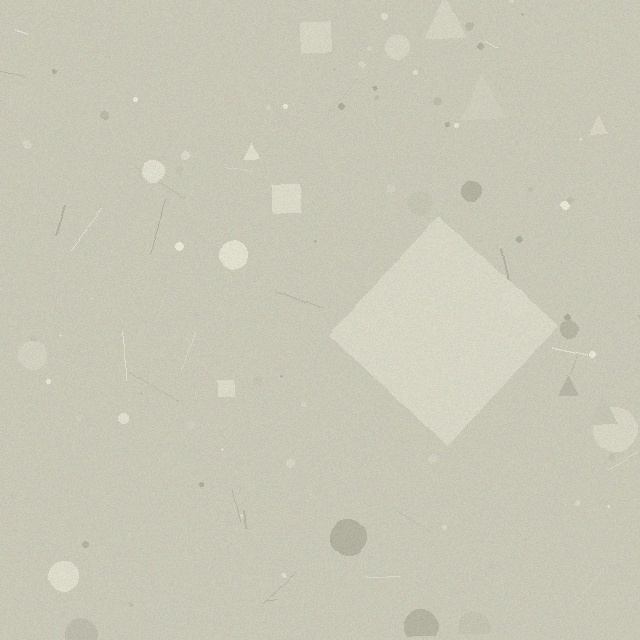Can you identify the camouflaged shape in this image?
The camouflaged shape is a diamond.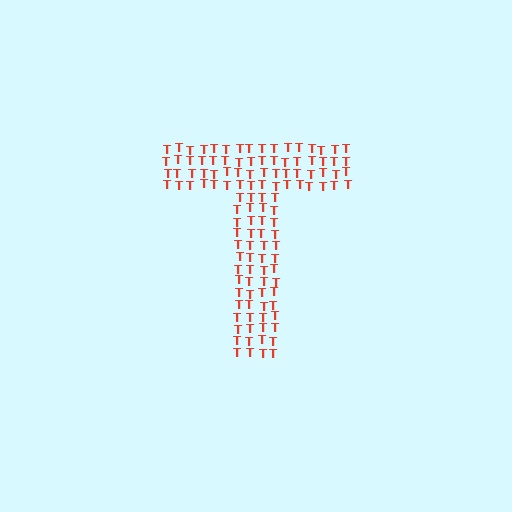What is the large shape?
The large shape is the letter T.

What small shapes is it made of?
It is made of small letter T's.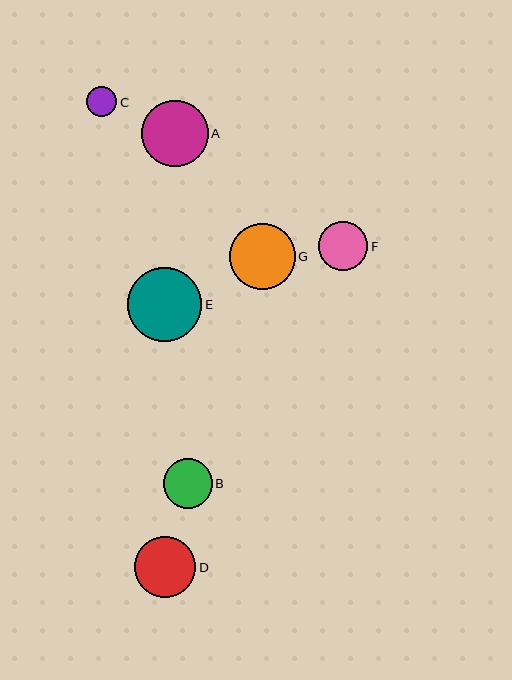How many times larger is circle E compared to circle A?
Circle E is approximately 1.1 times the size of circle A.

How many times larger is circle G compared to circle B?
Circle G is approximately 1.3 times the size of circle B.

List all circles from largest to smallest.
From largest to smallest: E, A, G, D, B, F, C.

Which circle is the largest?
Circle E is the largest with a size of approximately 75 pixels.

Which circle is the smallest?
Circle C is the smallest with a size of approximately 30 pixels.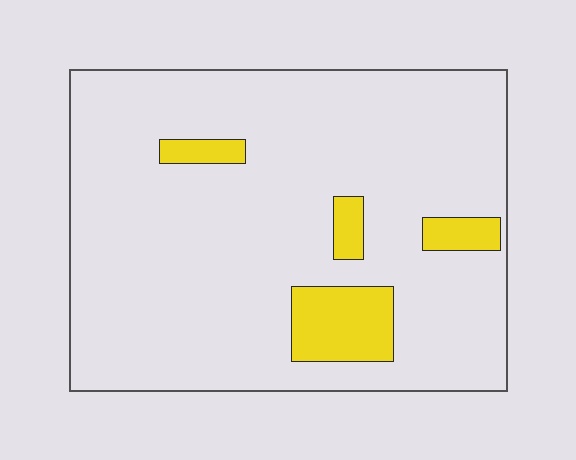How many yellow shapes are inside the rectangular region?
4.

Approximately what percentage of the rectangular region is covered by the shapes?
Approximately 10%.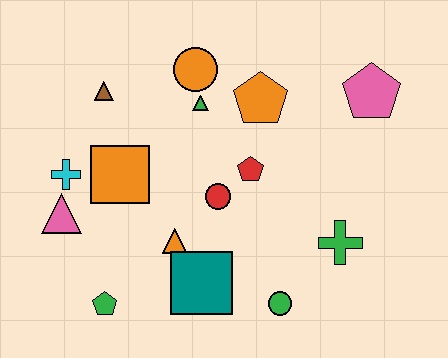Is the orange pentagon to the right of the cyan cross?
Yes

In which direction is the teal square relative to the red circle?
The teal square is below the red circle.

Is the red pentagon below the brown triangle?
Yes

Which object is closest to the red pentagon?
The red circle is closest to the red pentagon.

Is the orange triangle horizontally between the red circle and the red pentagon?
No